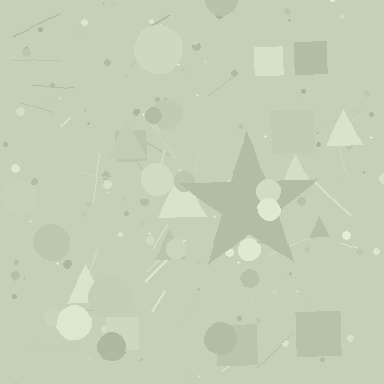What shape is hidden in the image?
A star is hidden in the image.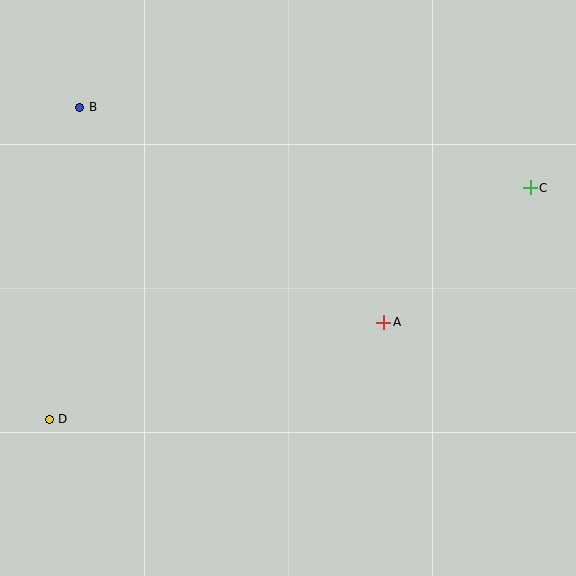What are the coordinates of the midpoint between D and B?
The midpoint between D and B is at (64, 263).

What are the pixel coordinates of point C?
Point C is at (530, 188).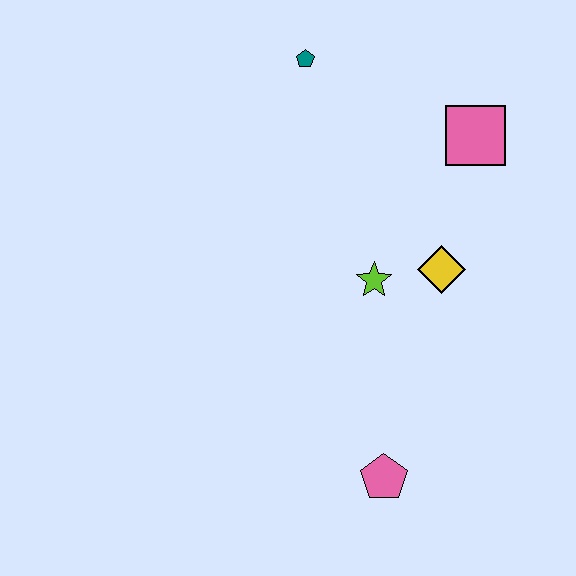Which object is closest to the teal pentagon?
The pink square is closest to the teal pentagon.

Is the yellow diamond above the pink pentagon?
Yes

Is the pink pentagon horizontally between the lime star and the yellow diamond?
Yes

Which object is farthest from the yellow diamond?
The teal pentagon is farthest from the yellow diamond.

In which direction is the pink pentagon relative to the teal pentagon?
The pink pentagon is below the teal pentagon.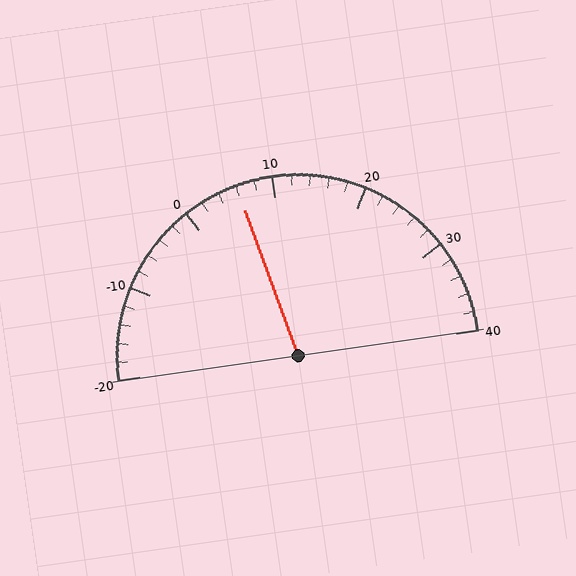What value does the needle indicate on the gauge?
The needle indicates approximately 6.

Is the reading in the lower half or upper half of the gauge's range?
The reading is in the lower half of the range (-20 to 40).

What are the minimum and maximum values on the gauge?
The gauge ranges from -20 to 40.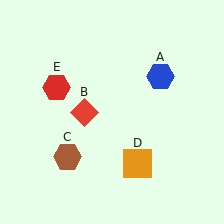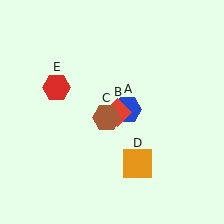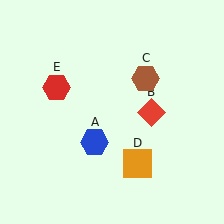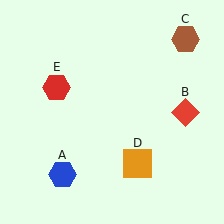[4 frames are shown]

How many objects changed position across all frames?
3 objects changed position: blue hexagon (object A), red diamond (object B), brown hexagon (object C).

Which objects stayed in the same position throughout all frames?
Orange square (object D) and red hexagon (object E) remained stationary.